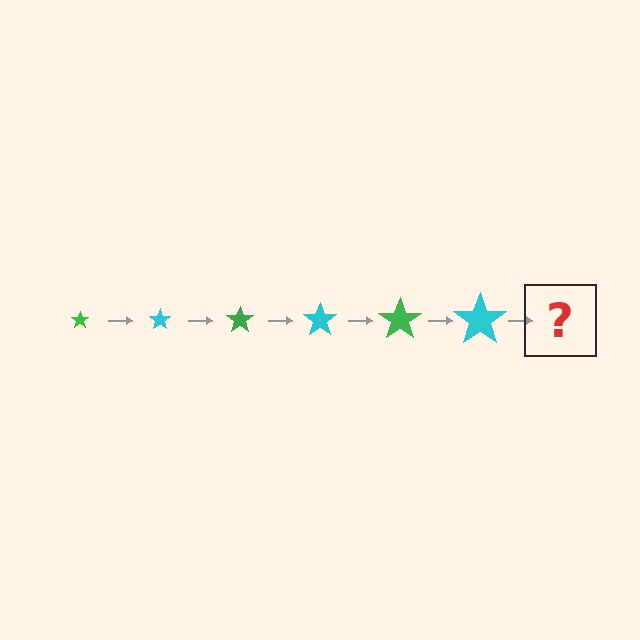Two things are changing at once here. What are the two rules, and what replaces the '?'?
The two rules are that the star grows larger each step and the color cycles through green and cyan. The '?' should be a green star, larger than the previous one.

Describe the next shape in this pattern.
It should be a green star, larger than the previous one.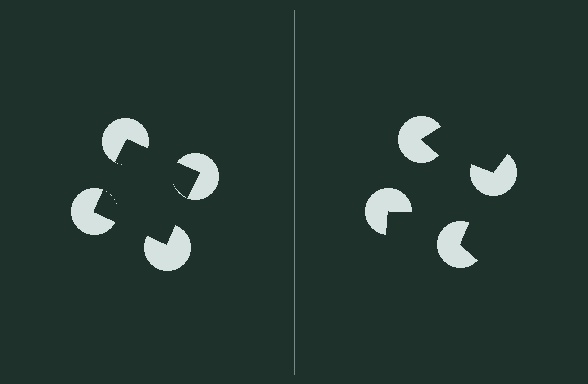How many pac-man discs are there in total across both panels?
8 — 4 on each side.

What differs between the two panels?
The pac-man discs are positioned identically on both sides; only the wedge orientations differ. On the left they align to a square; on the right they are misaligned.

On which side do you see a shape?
An illusory square appears on the left side. On the right side the wedge cuts are rotated, so no coherent shape forms.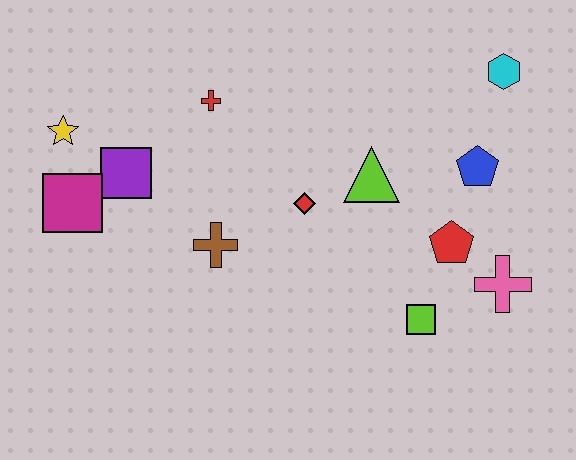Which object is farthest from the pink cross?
The yellow star is farthest from the pink cross.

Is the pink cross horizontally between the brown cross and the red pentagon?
No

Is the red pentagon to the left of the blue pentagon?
Yes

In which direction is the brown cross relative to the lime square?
The brown cross is to the left of the lime square.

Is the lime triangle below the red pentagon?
No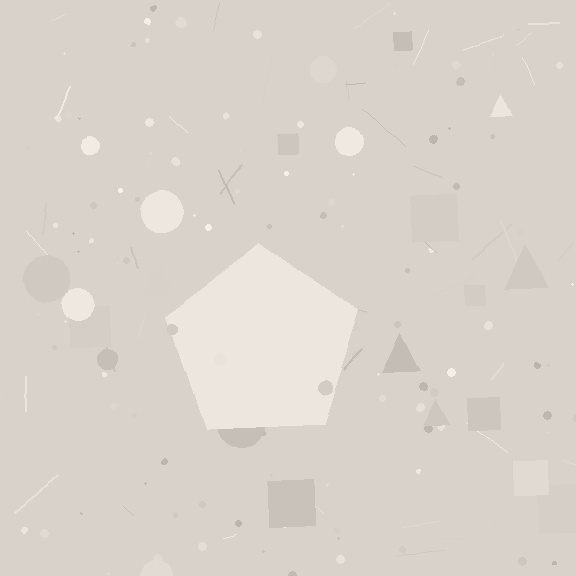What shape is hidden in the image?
A pentagon is hidden in the image.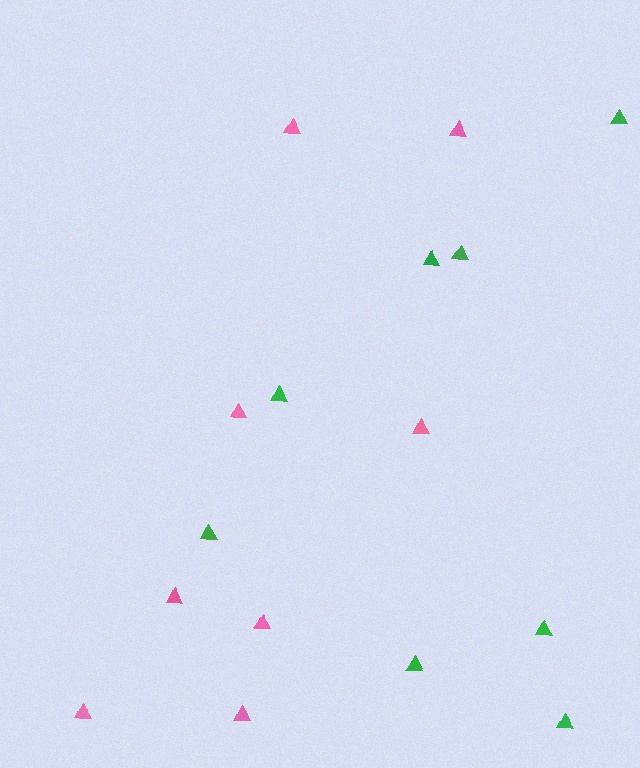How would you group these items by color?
There are 2 groups: one group of pink triangles (8) and one group of green triangles (8).